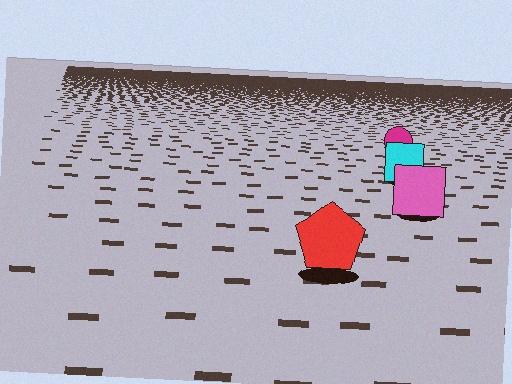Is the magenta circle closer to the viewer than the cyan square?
No. The cyan square is closer — you can tell from the texture gradient: the ground texture is coarser near it.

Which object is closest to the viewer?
The red pentagon is closest. The texture marks near it are larger and more spread out.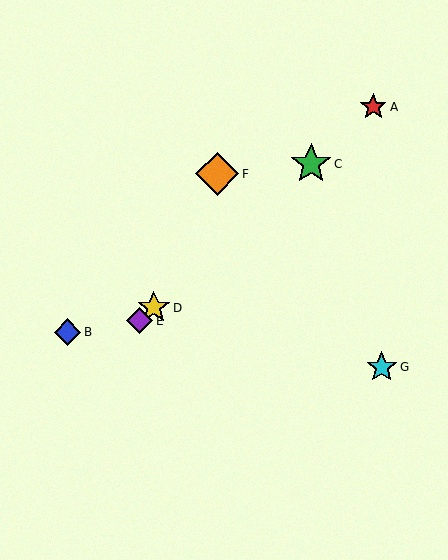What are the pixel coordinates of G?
Object G is at (382, 367).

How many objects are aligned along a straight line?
4 objects (A, C, D, E) are aligned along a straight line.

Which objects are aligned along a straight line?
Objects A, C, D, E are aligned along a straight line.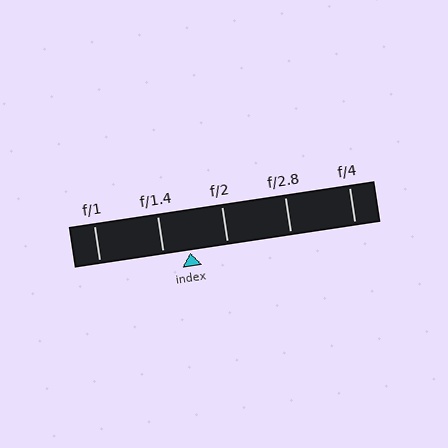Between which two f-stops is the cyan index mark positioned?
The index mark is between f/1.4 and f/2.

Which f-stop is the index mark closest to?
The index mark is closest to f/1.4.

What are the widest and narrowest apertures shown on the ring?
The widest aperture shown is f/1 and the narrowest is f/4.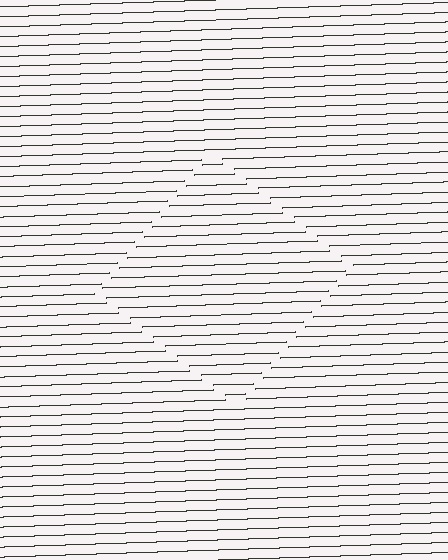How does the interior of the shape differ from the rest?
The interior of the shape contains the same grating, shifted by half a period — the contour is defined by the phase discontinuity where line-ends from the inner and outer gratings abut.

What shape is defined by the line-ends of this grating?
An illusory square. The interior of the shape contains the same grating, shifted by half a period — the contour is defined by the phase discontinuity where line-ends from the inner and outer gratings abut.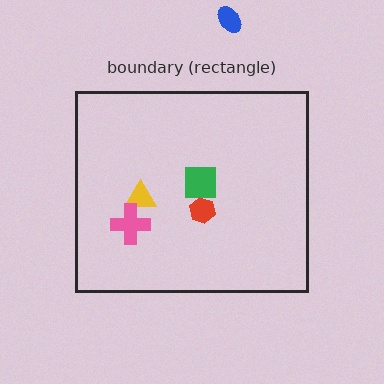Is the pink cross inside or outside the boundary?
Inside.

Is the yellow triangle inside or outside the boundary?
Inside.